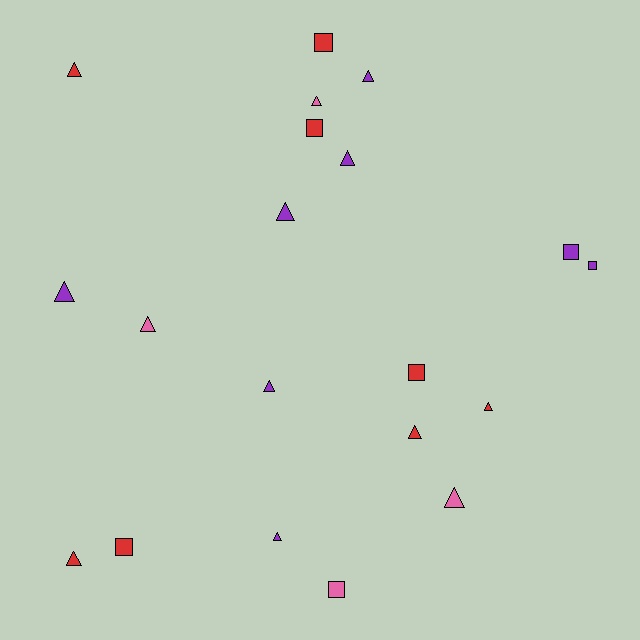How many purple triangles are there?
There are 6 purple triangles.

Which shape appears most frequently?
Triangle, with 13 objects.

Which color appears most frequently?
Red, with 8 objects.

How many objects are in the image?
There are 20 objects.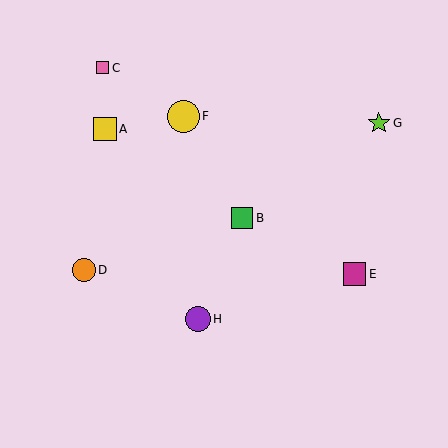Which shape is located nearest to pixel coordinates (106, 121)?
The yellow square (labeled A) at (105, 129) is nearest to that location.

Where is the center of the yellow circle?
The center of the yellow circle is at (183, 116).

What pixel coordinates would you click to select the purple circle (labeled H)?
Click at (198, 319) to select the purple circle H.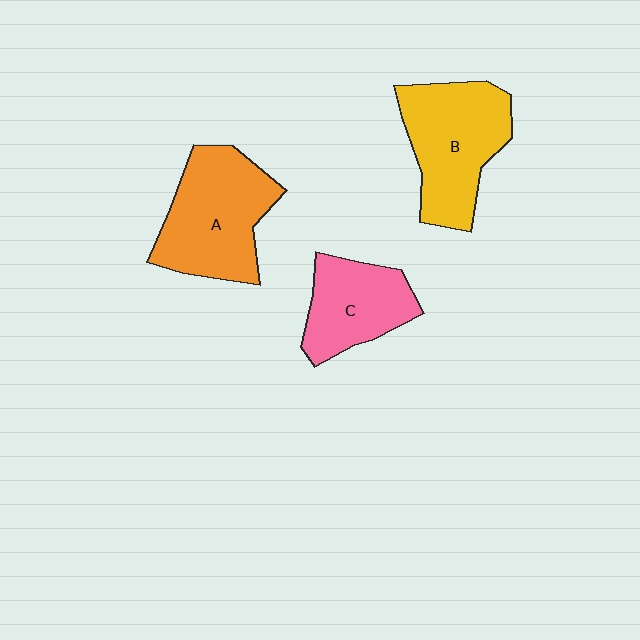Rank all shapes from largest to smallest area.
From largest to smallest: A (orange), B (yellow), C (pink).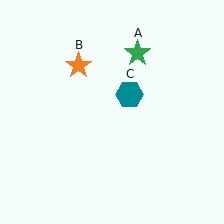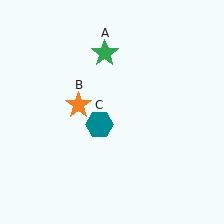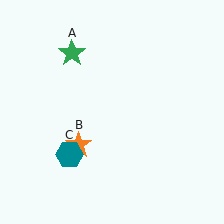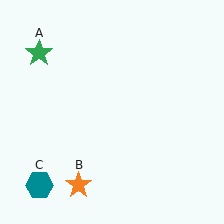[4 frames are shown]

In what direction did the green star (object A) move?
The green star (object A) moved left.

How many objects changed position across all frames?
3 objects changed position: green star (object A), orange star (object B), teal hexagon (object C).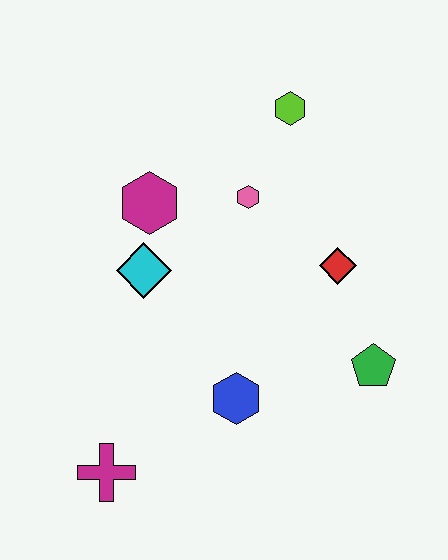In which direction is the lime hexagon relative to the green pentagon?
The lime hexagon is above the green pentagon.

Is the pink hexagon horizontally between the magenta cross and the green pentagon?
Yes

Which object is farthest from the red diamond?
The magenta cross is farthest from the red diamond.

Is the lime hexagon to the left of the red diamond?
Yes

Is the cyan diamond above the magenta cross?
Yes